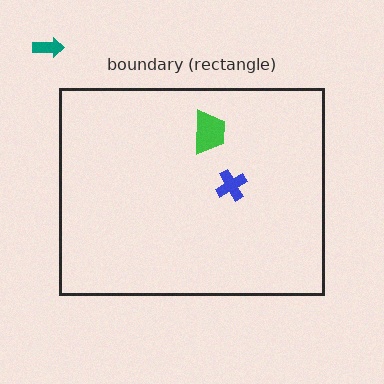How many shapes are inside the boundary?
2 inside, 1 outside.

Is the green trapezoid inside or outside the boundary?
Inside.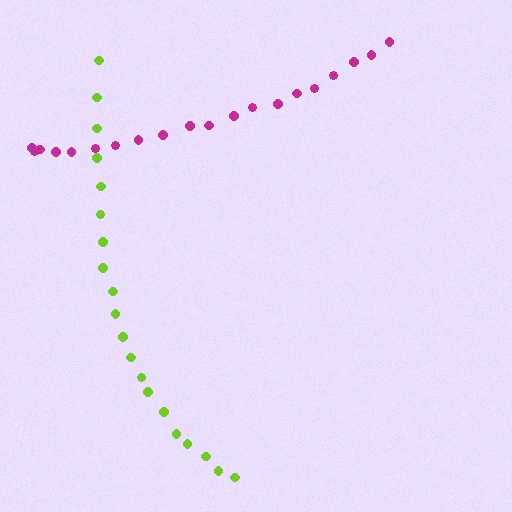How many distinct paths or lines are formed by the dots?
There are 2 distinct paths.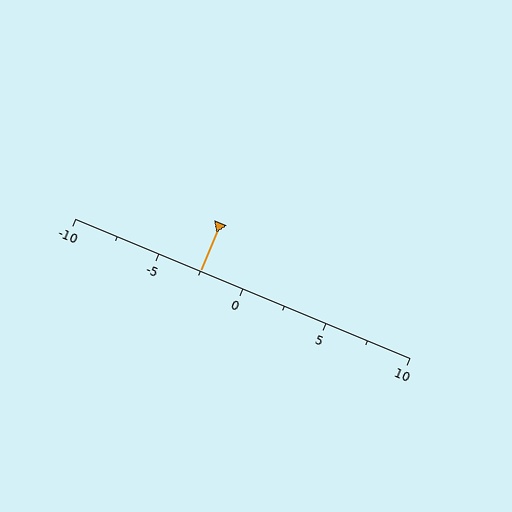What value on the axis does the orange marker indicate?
The marker indicates approximately -2.5.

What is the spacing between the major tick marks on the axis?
The major ticks are spaced 5 apart.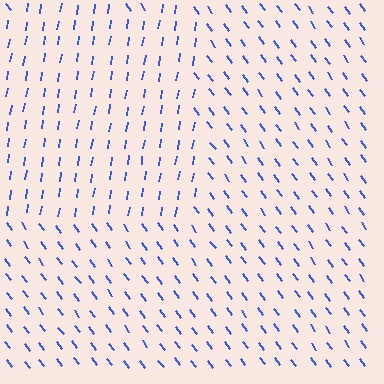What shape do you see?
I see a rectangle.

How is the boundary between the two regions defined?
The boundary is defined purely by a change in line orientation (approximately 45 degrees difference). All lines are the same color and thickness.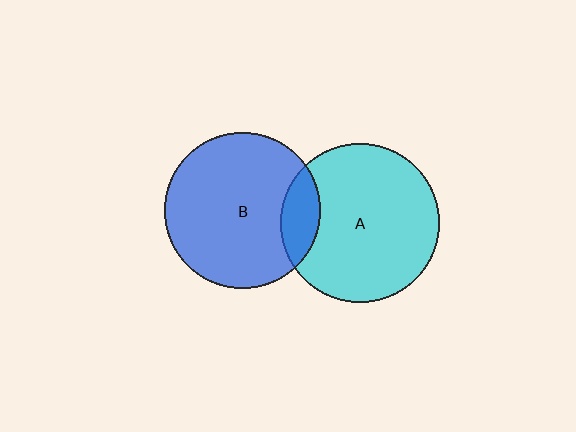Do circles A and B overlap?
Yes.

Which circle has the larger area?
Circle A (cyan).